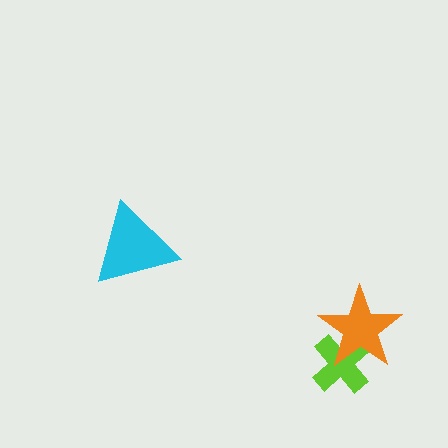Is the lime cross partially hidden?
Yes, it is partially covered by another shape.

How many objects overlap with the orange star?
1 object overlaps with the orange star.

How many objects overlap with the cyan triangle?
0 objects overlap with the cyan triangle.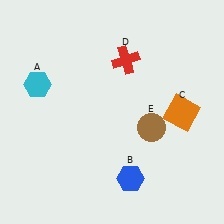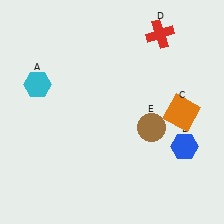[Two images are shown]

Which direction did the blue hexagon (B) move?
The blue hexagon (B) moved right.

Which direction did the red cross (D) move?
The red cross (D) moved right.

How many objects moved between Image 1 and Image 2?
2 objects moved between the two images.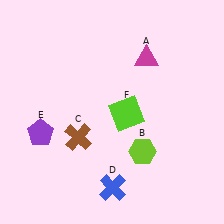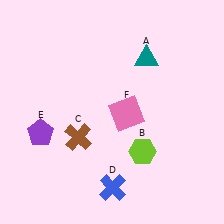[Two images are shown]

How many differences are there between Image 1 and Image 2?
There are 2 differences between the two images.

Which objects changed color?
A changed from magenta to teal. F changed from lime to pink.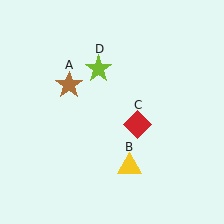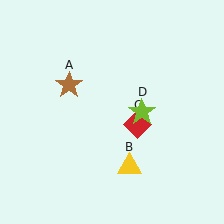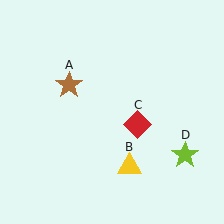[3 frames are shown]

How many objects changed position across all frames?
1 object changed position: lime star (object D).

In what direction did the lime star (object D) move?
The lime star (object D) moved down and to the right.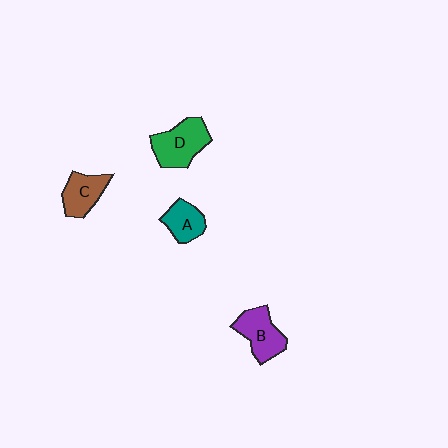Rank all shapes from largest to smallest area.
From largest to smallest: D (green), B (purple), C (brown), A (teal).